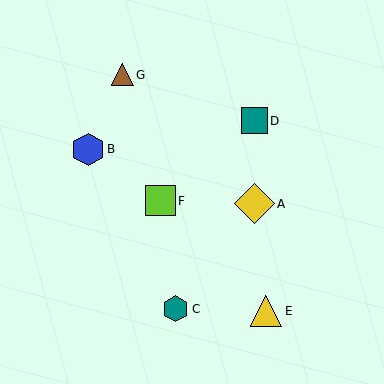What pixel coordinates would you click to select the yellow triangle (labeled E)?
Click at (266, 311) to select the yellow triangle E.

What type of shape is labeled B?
Shape B is a blue hexagon.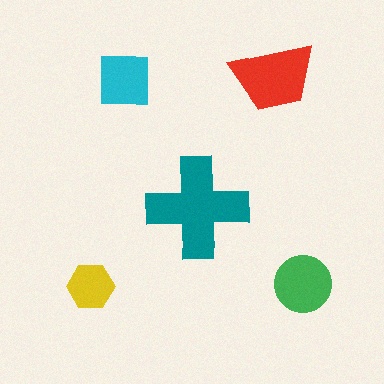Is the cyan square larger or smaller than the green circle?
Smaller.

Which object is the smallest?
The yellow hexagon.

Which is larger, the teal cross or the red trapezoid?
The teal cross.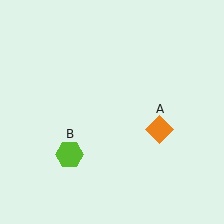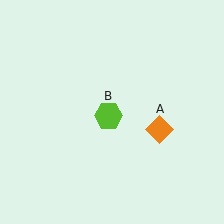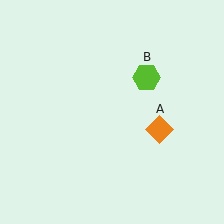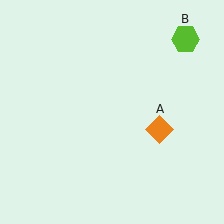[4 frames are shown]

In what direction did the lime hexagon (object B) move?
The lime hexagon (object B) moved up and to the right.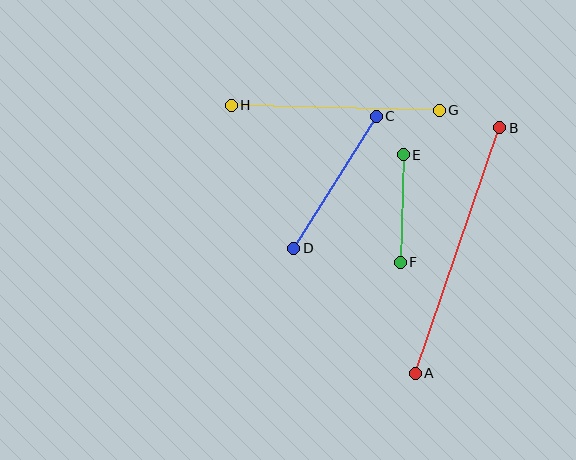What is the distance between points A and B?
The distance is approximately 260 pixels.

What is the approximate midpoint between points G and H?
The midpoint is at approximately (335, 108) pixels.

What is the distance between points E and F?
The distance is approximately 107 pixels.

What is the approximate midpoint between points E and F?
The midpoint is at approximately (402, 208) pixels.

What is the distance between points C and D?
The distance is approximately 156 pixels.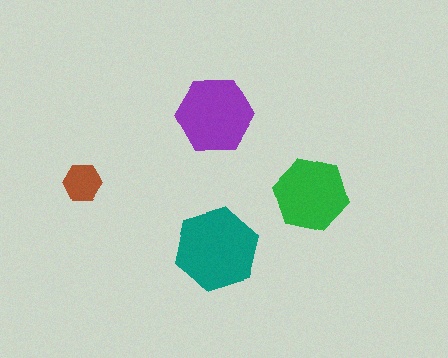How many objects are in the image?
There are 4 objects in the image.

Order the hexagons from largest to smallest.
the teal one, the purple one, the green one, the brown one.